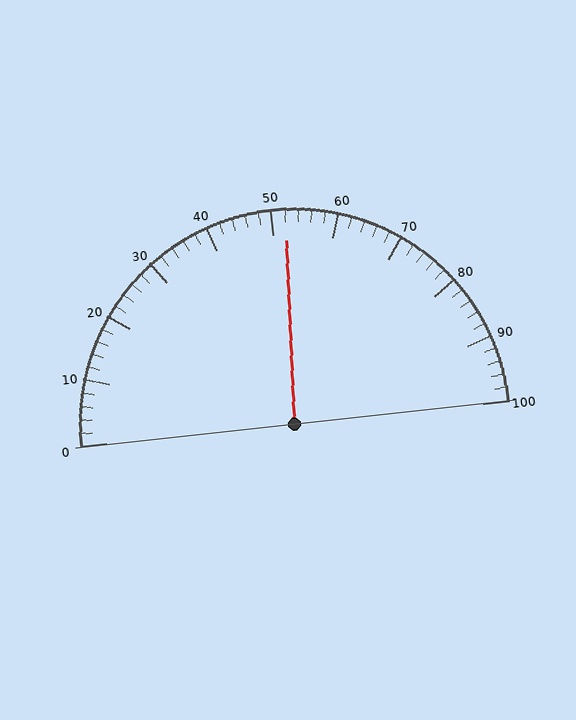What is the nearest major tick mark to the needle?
The nearest major tick mark is 50.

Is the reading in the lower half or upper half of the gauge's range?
The reading is in the upper half of the range (0 to 100).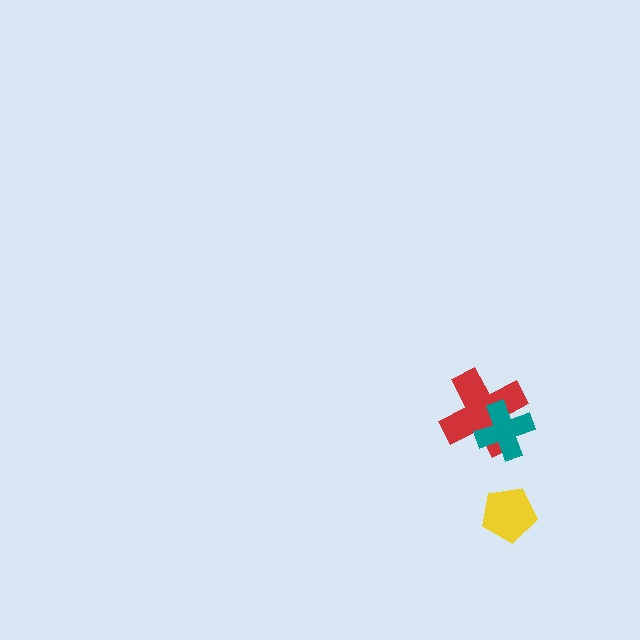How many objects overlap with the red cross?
1 object overlaps with the red cross.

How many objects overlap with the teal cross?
1 object overlaps with the teal cross.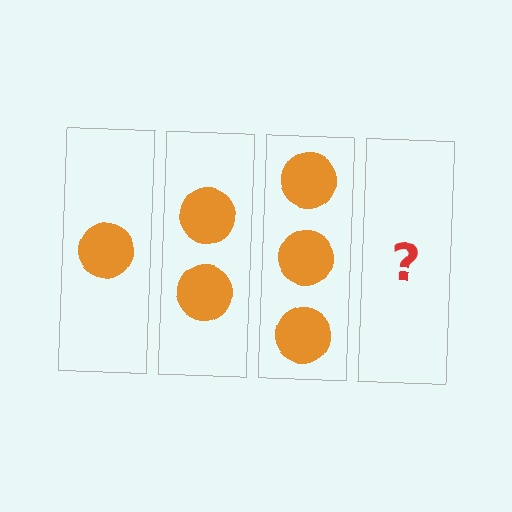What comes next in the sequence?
The next element should be 4 circles.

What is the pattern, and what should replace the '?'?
The pattern is that each step adds one more circle. The '?' should be 4 circles.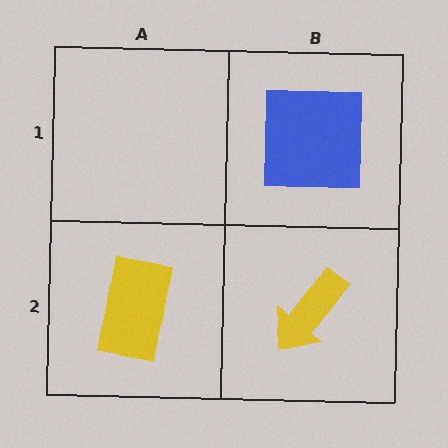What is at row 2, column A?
A yellow rectangle.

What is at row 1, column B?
A blue square.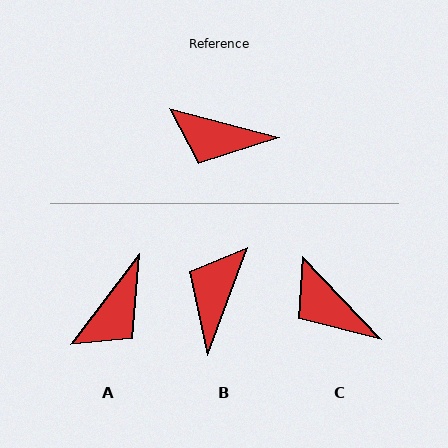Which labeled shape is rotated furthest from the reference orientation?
B, about 96 degrees away.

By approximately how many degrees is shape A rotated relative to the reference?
Approximately 68 degrees counter-clockwise.